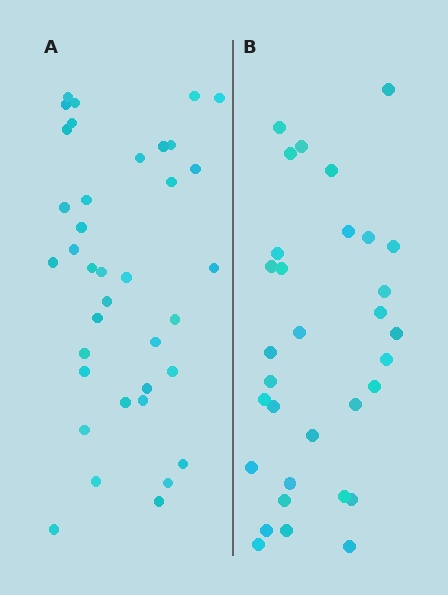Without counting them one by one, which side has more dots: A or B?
Region A (the left region) has more dots.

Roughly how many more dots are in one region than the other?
Region A has about 5 more dots than region B.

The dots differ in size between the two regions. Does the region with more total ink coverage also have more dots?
No. Region B has more total ink coverage because its dots are larger, but region A actually contains more individual dots. Total area can be misleading — the number of items is what matters here.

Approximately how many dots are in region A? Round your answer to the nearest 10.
About 40 dots. (The exact count is 37, which rounds to 40.)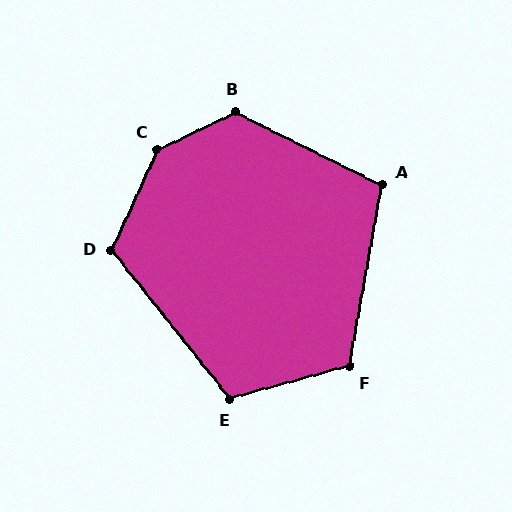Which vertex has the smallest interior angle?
A, at approximately 106 degrees.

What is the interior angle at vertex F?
Approximately 115 degrees (obtuse).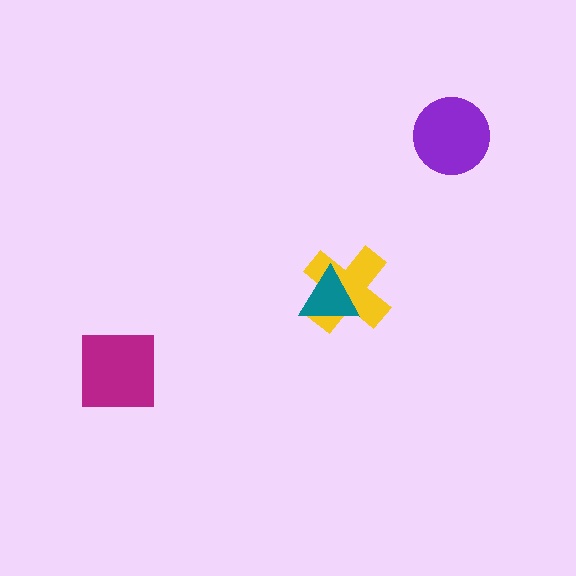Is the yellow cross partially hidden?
Yes, it is partially covered by another shape.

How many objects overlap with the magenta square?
0 objects overlap with the magenta square.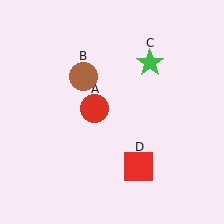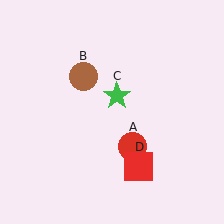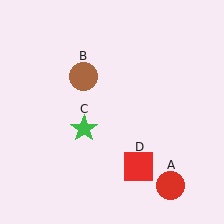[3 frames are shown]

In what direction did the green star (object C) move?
The green star (object C) moved down and to the left.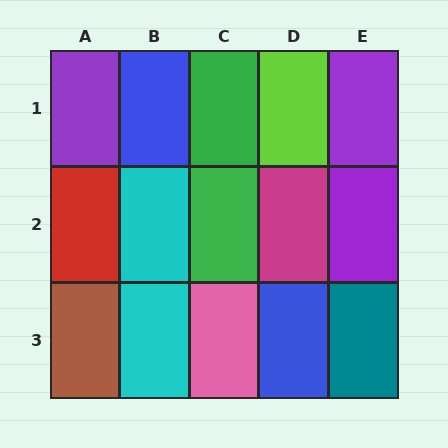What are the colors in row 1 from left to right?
Purple, blue, green, lime, purple.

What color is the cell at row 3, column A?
Brown.